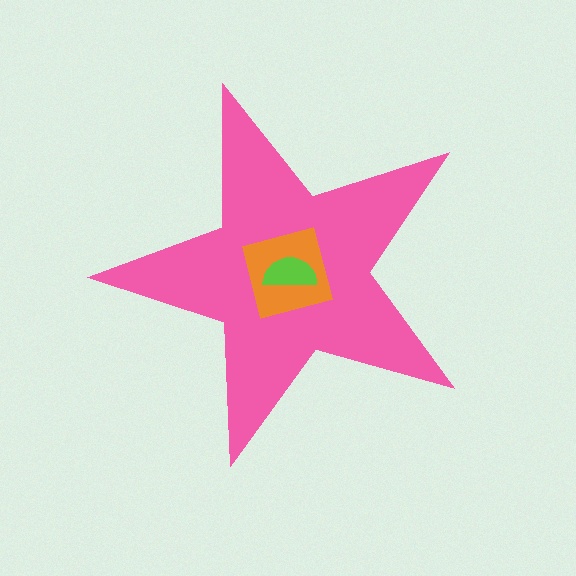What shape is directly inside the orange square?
The lime semicircle.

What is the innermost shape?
The lime semicircle.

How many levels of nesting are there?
3.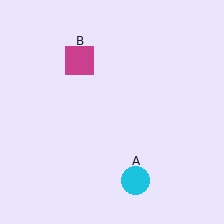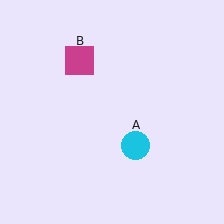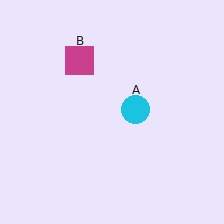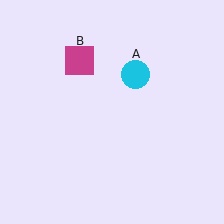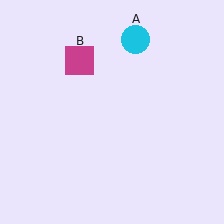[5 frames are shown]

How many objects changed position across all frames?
1 object changed position: cyan circle (object A).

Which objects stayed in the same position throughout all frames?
Magenta square (object B) remained stationary.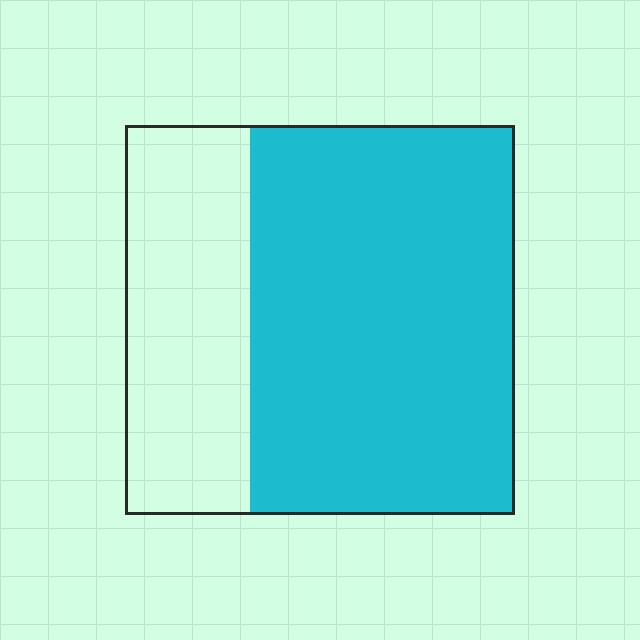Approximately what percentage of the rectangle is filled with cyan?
Approximately 70%.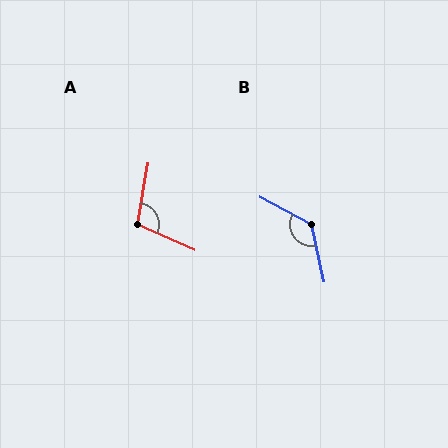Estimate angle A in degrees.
Approximately 104 degrees.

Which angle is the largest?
B, at approximately 131 degrees.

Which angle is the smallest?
A, at approximately 104 degrees.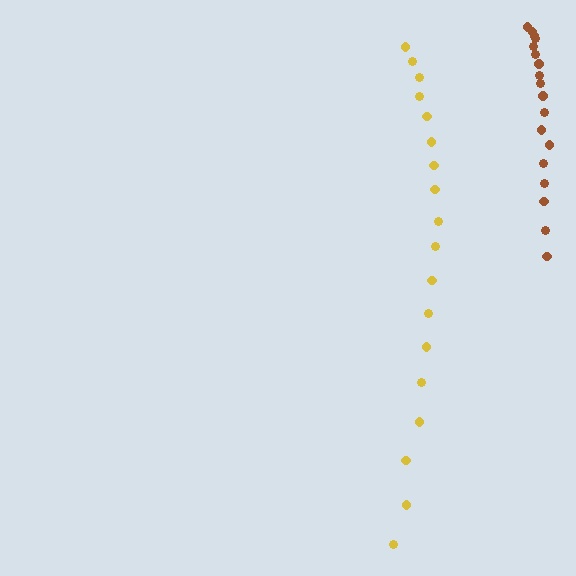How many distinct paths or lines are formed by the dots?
There are 2 distinct paths.